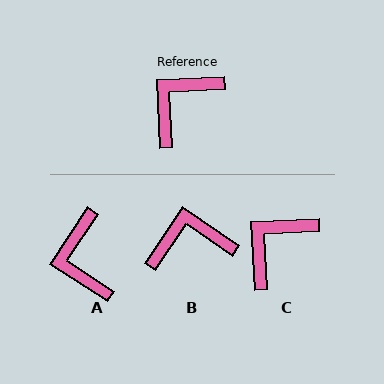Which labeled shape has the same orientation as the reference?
C.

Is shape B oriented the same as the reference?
No, it is off by about 37 degrees.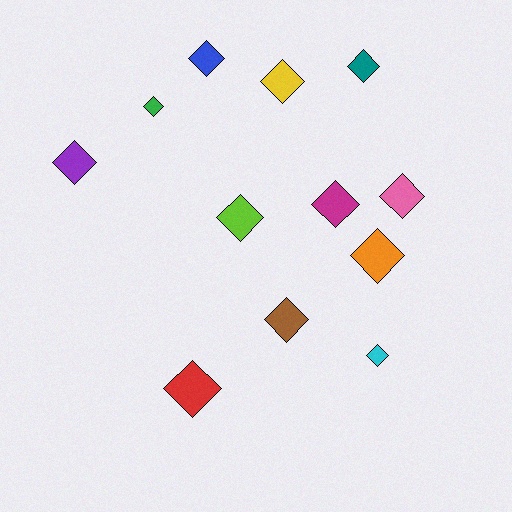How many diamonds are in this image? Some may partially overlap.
There are 12 diamonds.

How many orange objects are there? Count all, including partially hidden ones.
There is 1 orange object.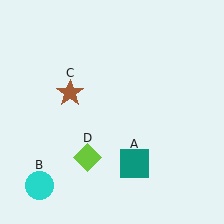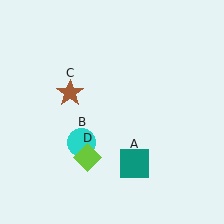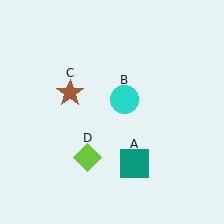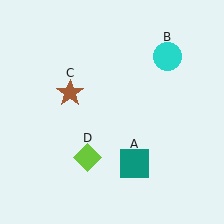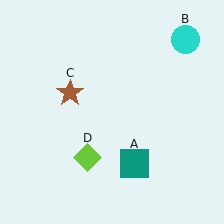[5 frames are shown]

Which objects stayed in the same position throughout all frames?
Teal square (object A) and brown star (object C) and lime diamond (object D) remained stationary.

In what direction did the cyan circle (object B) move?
The cyan circle (object B) moved up and to the right.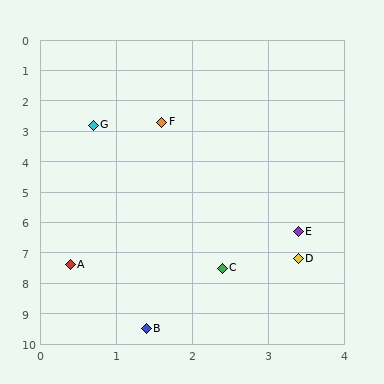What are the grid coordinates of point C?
Point C is at approximately (2.4, 7.5).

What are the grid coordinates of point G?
Point G is at approximately (0.7, 2.8).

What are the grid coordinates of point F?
Point F is at approximately (1.6, 2.7).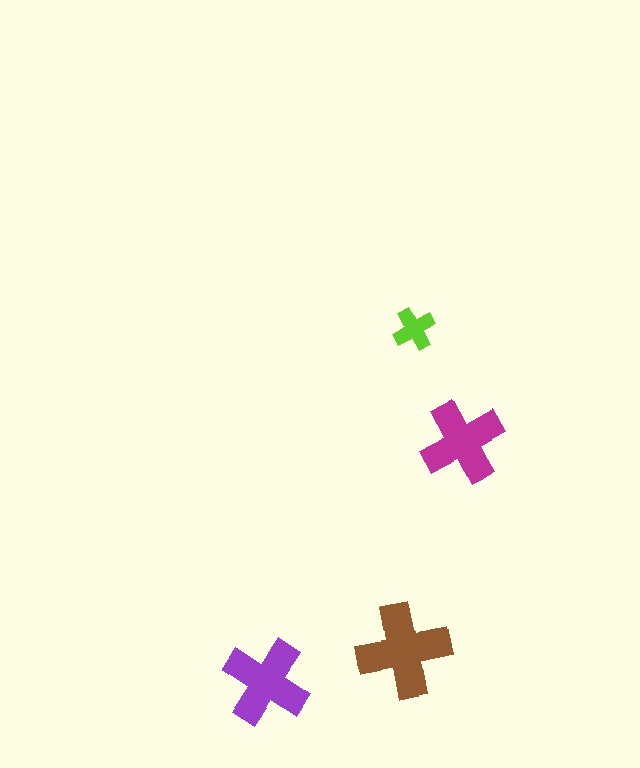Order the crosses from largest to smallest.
the brown one, the purple one, the magenta one, the lime one.